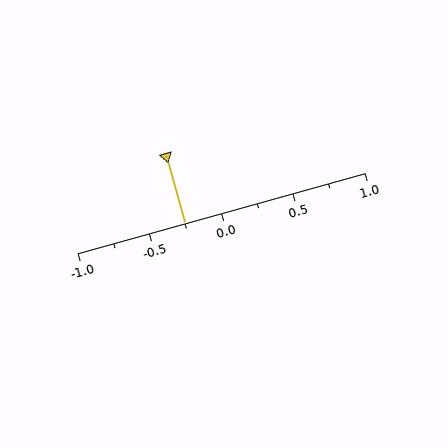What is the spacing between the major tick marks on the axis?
The major ticks are spaced 0.5 apart.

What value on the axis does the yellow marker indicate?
The marker indicates approximately -0.25.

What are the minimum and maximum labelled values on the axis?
The axis runs from -1.0 to 1.0.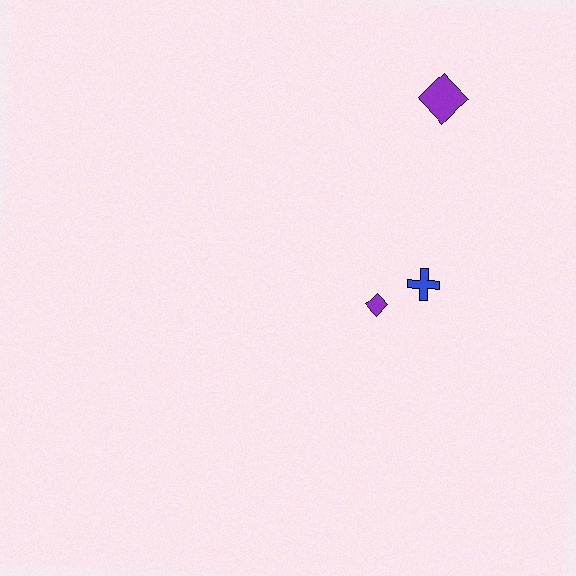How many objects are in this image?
There are 3 objects.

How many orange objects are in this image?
There are no orange objects.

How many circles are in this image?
There are no circles.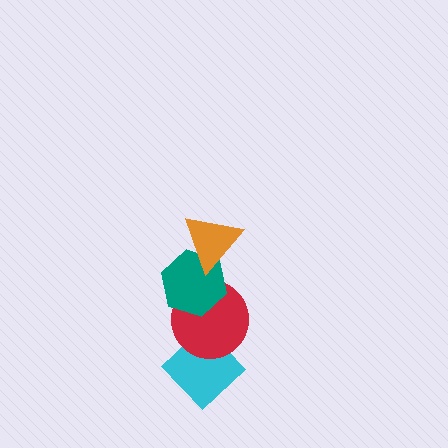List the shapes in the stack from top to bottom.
From top to bottom: the orange triangle, the teal hexagon, the red circle, the cyan diamond.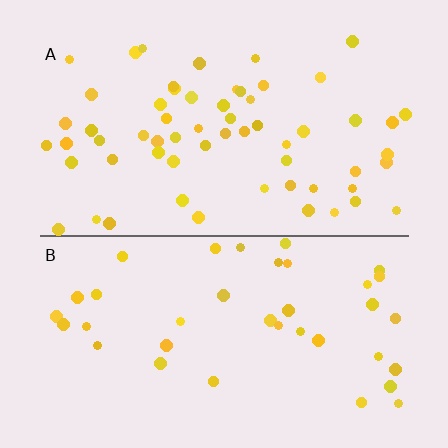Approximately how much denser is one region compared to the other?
Approximately 1.6× — region A over region B.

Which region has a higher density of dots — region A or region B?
A (the top).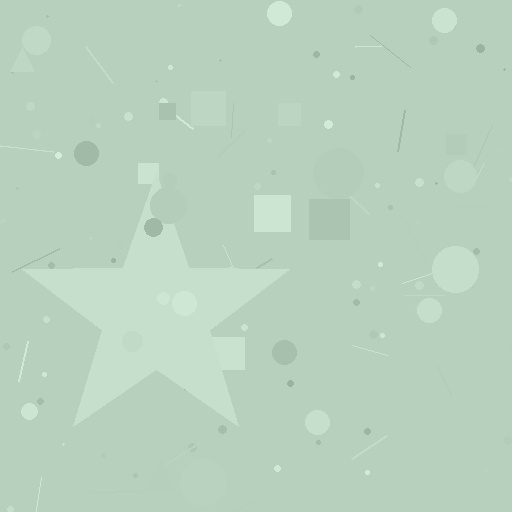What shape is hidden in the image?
A star is hidden in the image.